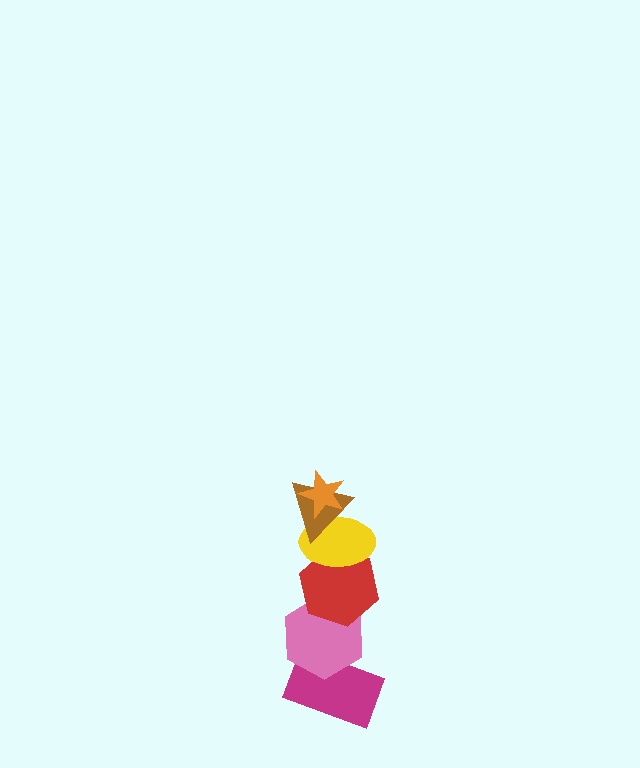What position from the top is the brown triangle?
The brown triangle is 2nd from the top.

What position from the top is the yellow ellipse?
The yellow ellipse is 3rd from the top.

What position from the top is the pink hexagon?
The pink hexagon is 5th from the top.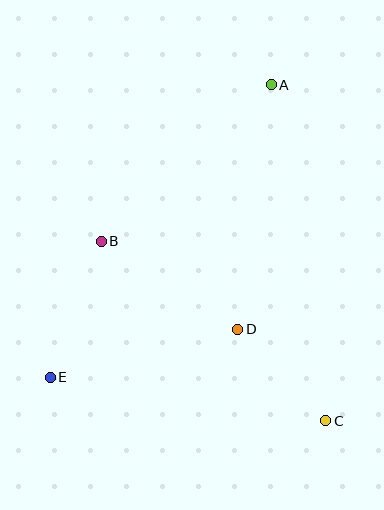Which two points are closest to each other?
Points C and D are closest to each other.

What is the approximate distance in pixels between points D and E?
The distance between D and E is approximately 194 pixels.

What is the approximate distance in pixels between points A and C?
The distance between A and C is approximately 340 pixels.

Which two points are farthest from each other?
Points A and E are farthest from each other.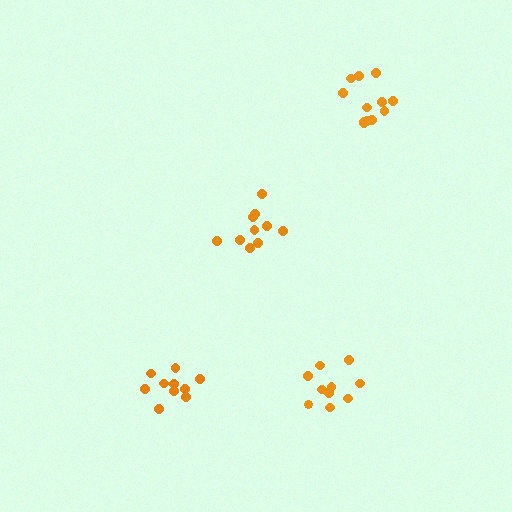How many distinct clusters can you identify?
There are 4 distinct clusters.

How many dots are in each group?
Group 1: 10 dots, Group 2: 10 dots, Group 3: 12 dots, Group 4: 10 dots (42 total).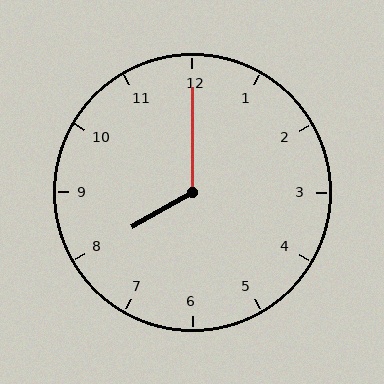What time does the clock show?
8:00.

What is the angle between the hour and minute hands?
Approximately 120 degrees.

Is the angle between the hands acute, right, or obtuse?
It is obtuse.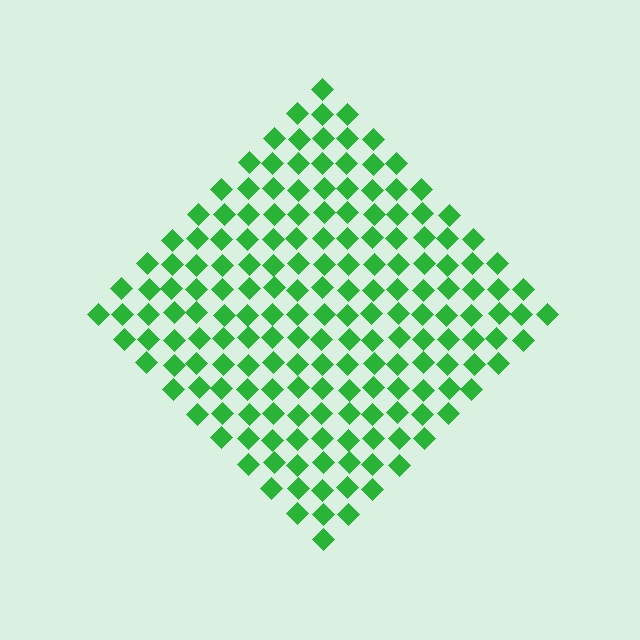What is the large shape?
The large shape is a diamond.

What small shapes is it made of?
It is made of small diamonds.